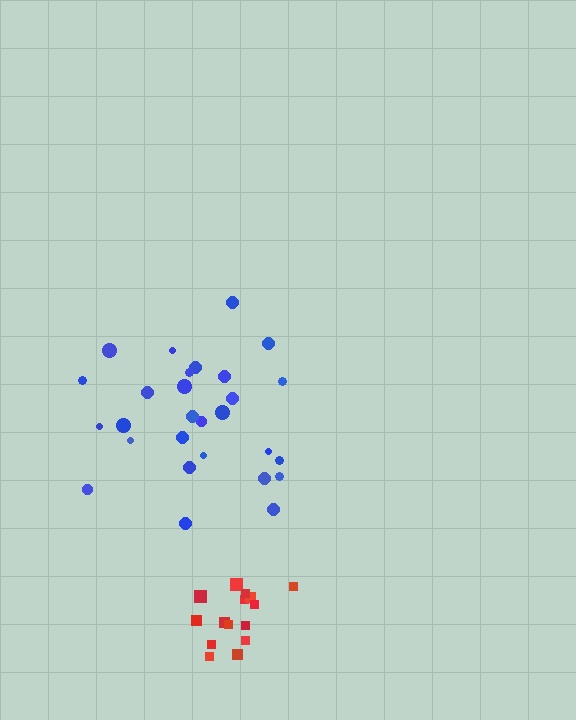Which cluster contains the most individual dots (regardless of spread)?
Blue (28).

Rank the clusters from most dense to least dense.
red, blue.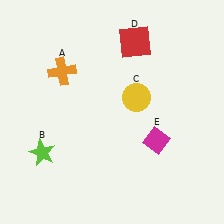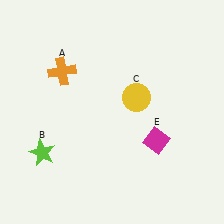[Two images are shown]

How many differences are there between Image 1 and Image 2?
There is 1 difference between the two images.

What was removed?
The red square (D) was removed in Image 2.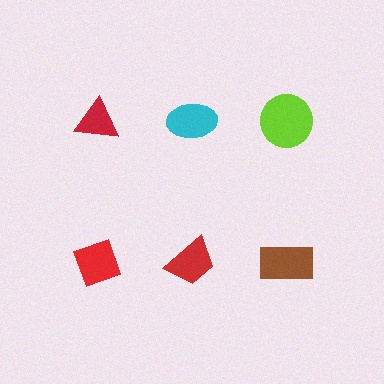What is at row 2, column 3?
A brown rectangle.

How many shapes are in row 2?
3 shapes.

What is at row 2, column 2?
A red trapezoid.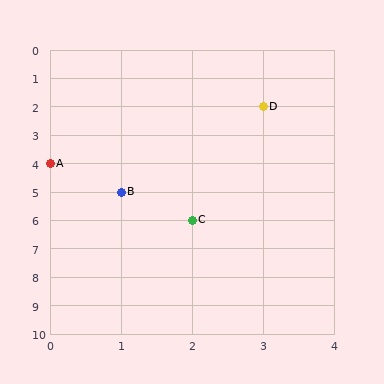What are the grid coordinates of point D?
Point D is at grid coordinates (3, 2).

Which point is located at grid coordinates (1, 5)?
Point B is at (1, 5).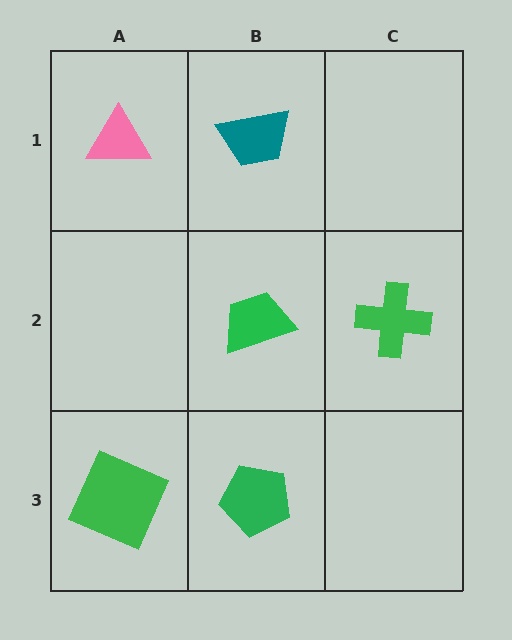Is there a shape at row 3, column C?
No, that cell is empty.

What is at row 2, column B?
A green trapezoid.